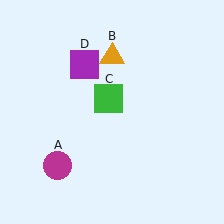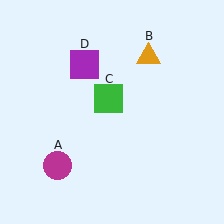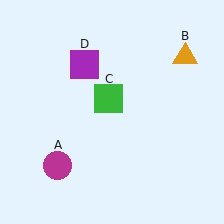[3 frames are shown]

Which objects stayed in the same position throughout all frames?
Magenta circle (object A) and green square (object C) and purple square (object D) remained stationary.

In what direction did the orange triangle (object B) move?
The orange triangle (object B) moved right.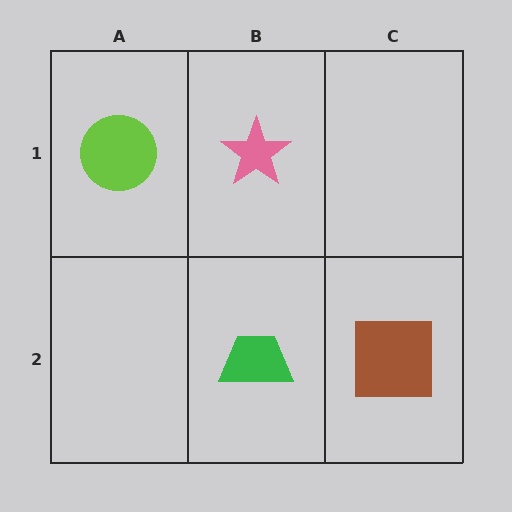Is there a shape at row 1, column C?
No, that cell is empty.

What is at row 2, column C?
A brown square.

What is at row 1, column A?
A lime circle.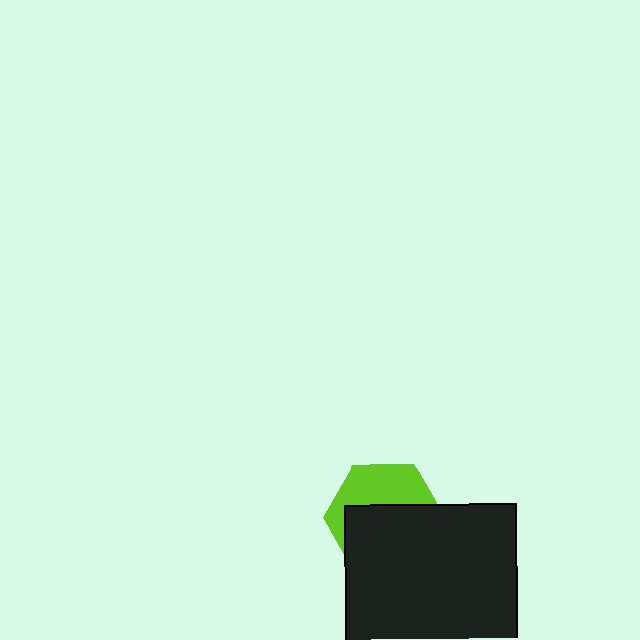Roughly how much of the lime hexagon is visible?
A small part of it is visible (roughly 41%).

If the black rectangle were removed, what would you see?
You would see the complete lime hexagon.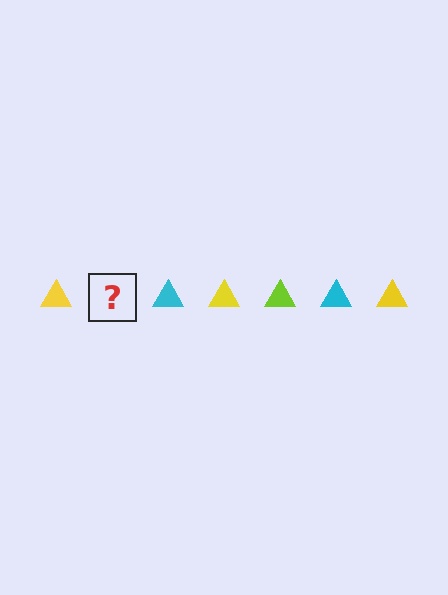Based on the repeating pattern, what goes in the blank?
The blank should be a lime triangle.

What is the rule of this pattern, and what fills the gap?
The rule is that the pattern cycles through yellow, lime, cyan triangles. The gap should be filled with a lime triangle.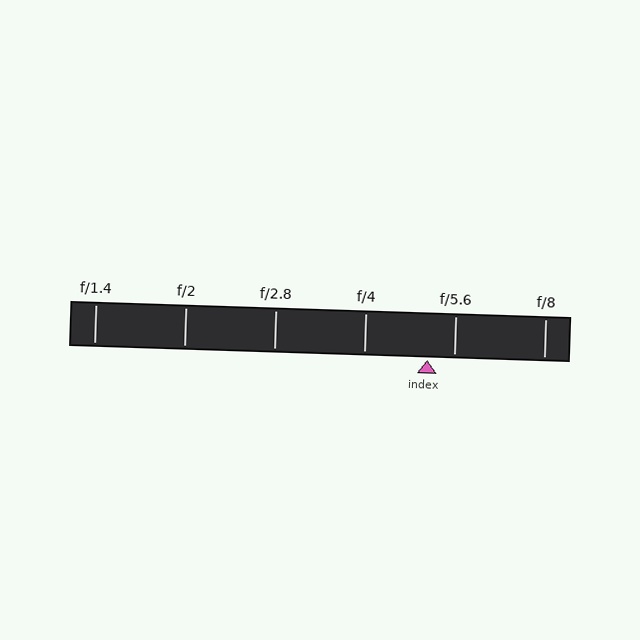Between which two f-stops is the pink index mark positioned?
The index mark is between f/4 and f/5.6.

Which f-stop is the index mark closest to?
The index mark is closest to f/5.6.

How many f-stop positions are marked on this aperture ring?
There are 6 f-stop positions marked.